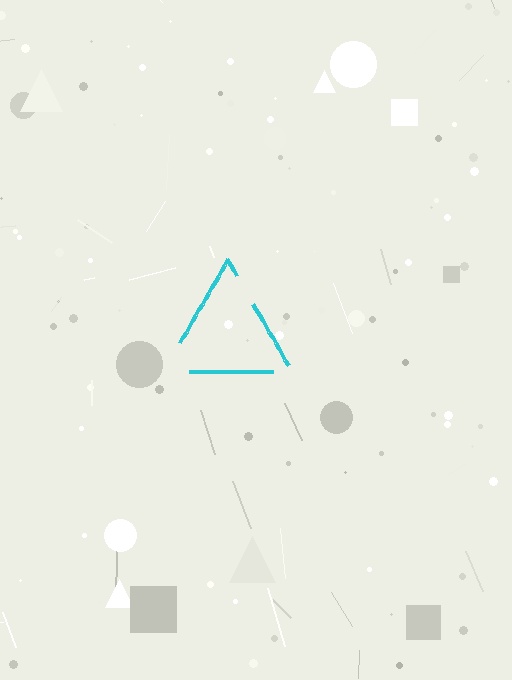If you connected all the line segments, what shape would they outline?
They would outline a triangle.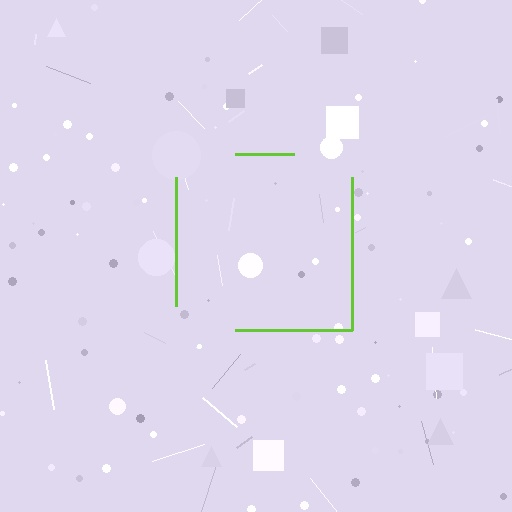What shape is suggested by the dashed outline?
The dashed outline suggests a square.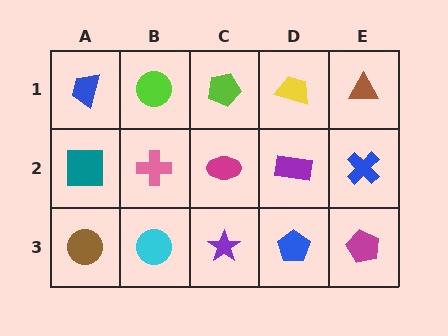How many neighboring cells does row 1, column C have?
3.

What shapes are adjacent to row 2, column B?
A lime circle (row 1, column B), a cyan circle (row 3, column B), a teal square (row 2, column A), a magenta ellipse (row 2, column C).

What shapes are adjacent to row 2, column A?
A blue trapezoid (row 1, column A), a brown circle (row 3, column A), a pink cross (row 2, column B).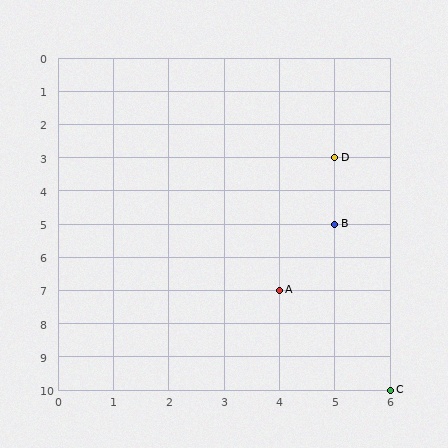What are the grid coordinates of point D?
Point D is at grid coordinates (5, 3).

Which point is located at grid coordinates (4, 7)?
Point A is at (4, 7).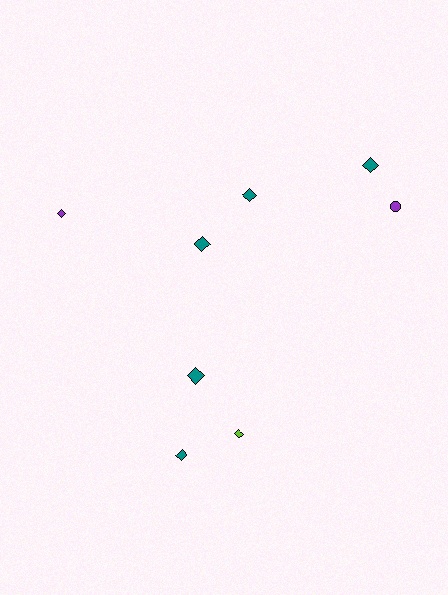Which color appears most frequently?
Teal, with 5 objects.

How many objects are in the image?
There are 8 objects.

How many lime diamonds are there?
There is 1 lime diamond.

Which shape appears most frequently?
Diamond, with 7 objects.